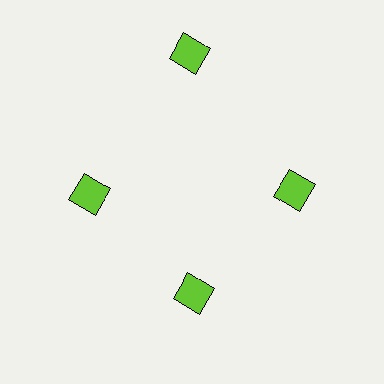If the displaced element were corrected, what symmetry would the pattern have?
It would have 4-fold rotational symmetry — the pattern would map onto itself every 90 degrees.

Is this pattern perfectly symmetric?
No. The 4 lime squares are arranged in a ring, but one element near the 12 o'clock position is pushed outward from the center, breaking the 4-fold rotational symmetry.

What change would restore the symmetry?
The symmetry would be restored by moving it inward, back onto the ring so that all 4 squares sit at equal angles and equal distance from the center.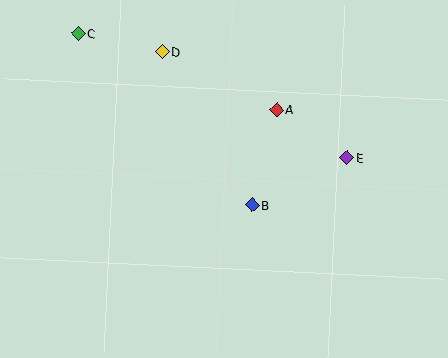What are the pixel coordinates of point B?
Point B is at (252, 205).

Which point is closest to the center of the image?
Point B at (252, 205) is closest to the center.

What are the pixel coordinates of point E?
Point E is at (347, 158).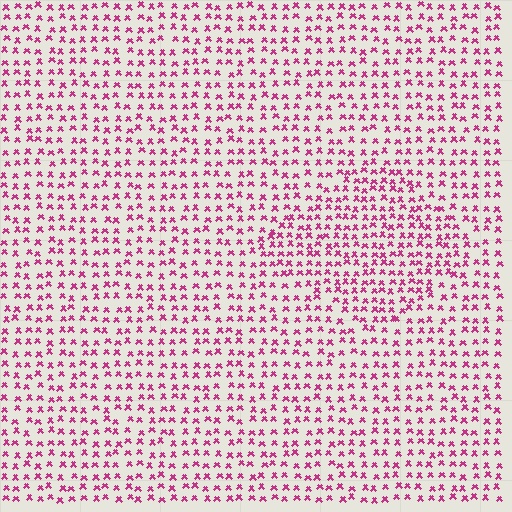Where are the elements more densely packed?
The elements are more densely packed inside the diamond boundary.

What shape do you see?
I see a diamond.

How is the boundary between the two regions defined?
The boundary is defined by a change in element density (approximately 1.5x ratio). All elements are the same color, size, and shape.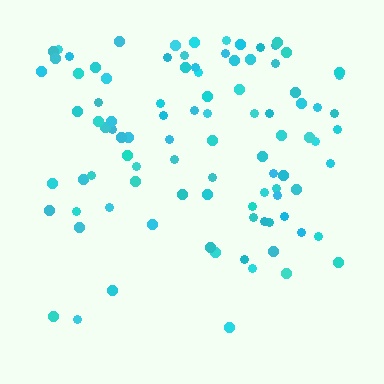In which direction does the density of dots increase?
From bottom to top, with the top side densest.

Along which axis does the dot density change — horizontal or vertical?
Vertical.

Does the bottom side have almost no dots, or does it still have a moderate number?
Still a moderate number, just noticeably fewer than the top.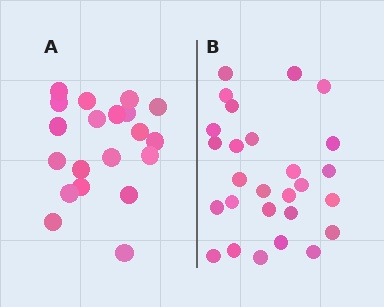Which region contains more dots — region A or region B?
Region B (the right region) has more dots.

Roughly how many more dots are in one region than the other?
Region B has roughly 8 or so more dots than region A.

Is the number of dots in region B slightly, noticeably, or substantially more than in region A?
Region B has noticeably more, but not dramatically so. The ratio is roughly 1.4 to 1.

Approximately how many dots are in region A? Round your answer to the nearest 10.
About 20 dots.